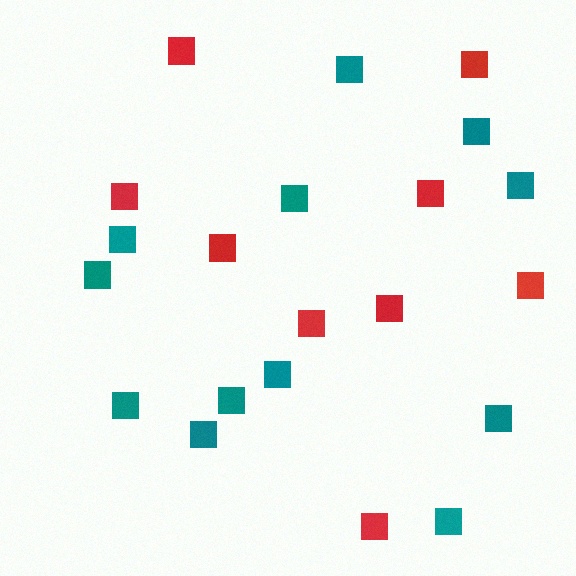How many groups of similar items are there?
There are 2 groups: one group of red squares (9) and one group of teal squares (12).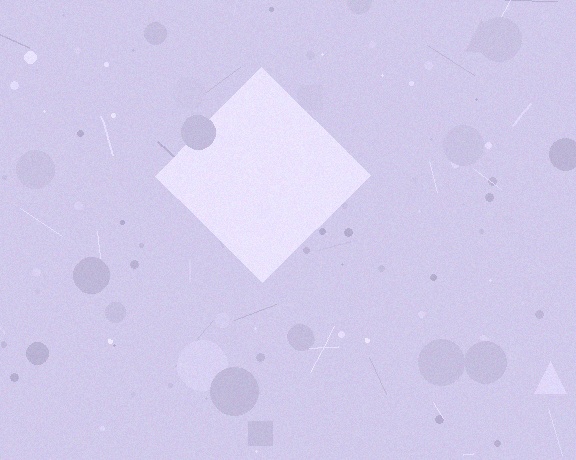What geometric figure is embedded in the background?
A diamond is embedded in the background.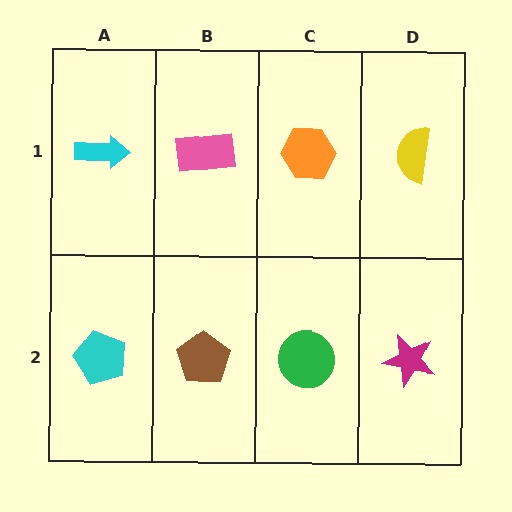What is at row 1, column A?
A cyan arrow.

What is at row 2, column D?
A magenta star.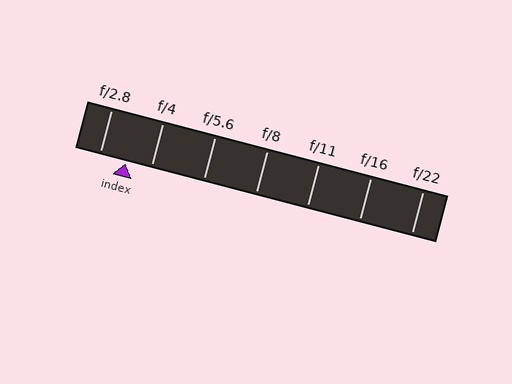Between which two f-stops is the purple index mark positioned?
The index mark is between f/2.8 and f/4.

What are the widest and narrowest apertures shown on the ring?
The widest aperture shown is f/2.8 and the narrowest is f/22.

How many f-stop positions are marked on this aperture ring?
There are 7 f-stop positions marked.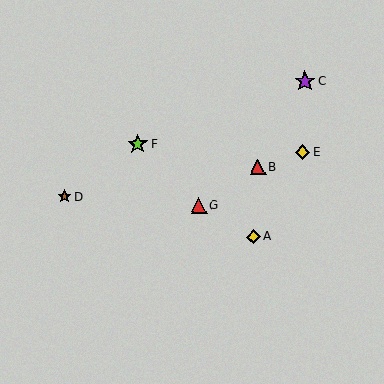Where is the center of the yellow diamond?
The center of the yellow diamond is at (303, 152).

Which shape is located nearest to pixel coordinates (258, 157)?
The red triangle (labeled B) at (258, 167) is nearest to that location.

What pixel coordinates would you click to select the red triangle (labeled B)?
Click at (258, 167) to select the red triangle B.